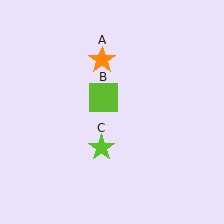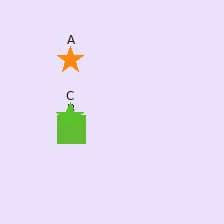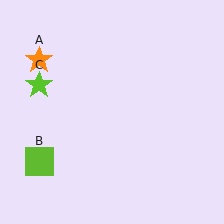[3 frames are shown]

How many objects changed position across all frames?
3 objects changed position: orange star (object A), lime square (object B), lime star (object C).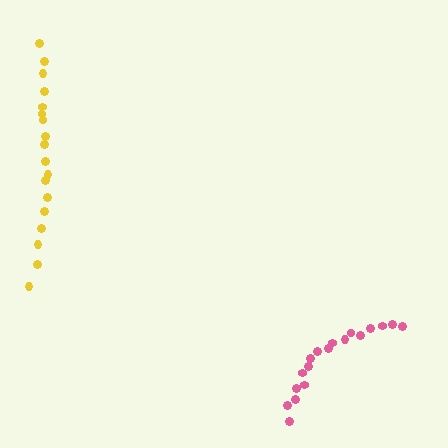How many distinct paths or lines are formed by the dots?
There are 2 distinct paths.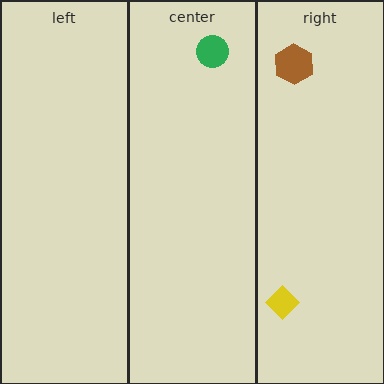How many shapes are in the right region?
2.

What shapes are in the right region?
The yellow diamond, the brown hexagon.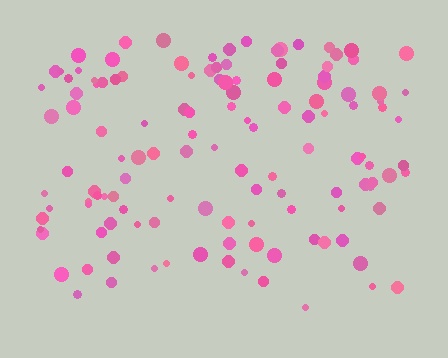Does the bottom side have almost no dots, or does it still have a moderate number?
Still a moderate number, just noticeably fewer than the top.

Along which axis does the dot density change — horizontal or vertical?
Vertical.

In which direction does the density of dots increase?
From bottom to top, with the top side densest.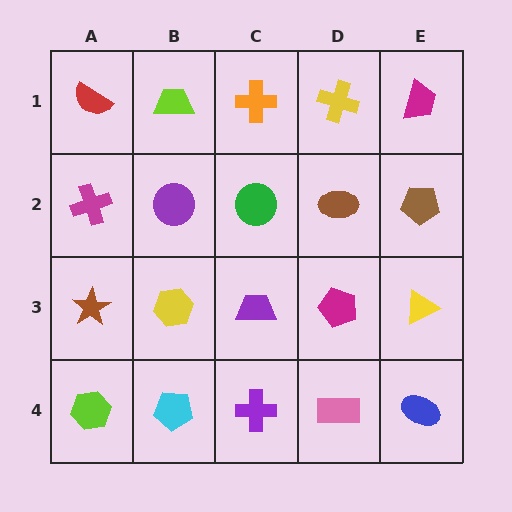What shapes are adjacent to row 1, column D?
A brown ellipse (row 2, column D), an orange cross (row 1, column C), a magenta trapezoid (row 1, column E).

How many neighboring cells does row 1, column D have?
3.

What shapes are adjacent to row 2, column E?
A magenta trapezoid (row 1, column E), a yellow triangle (row 3, column E), a brown ellipse (row 2, column D).